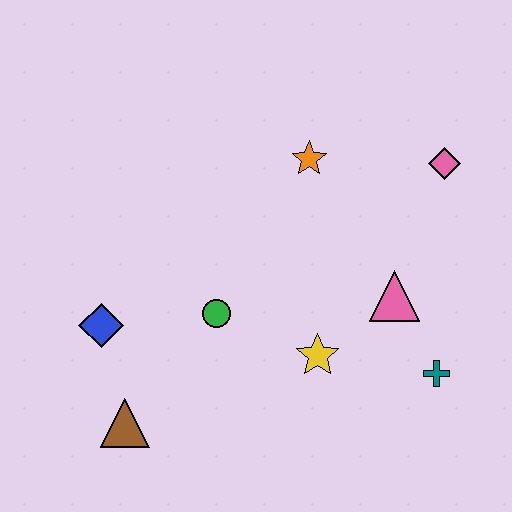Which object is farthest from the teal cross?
The blue diamond is farthest from the teal cross.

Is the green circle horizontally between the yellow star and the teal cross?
No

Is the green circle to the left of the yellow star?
Yes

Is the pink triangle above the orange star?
No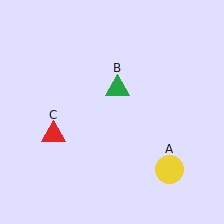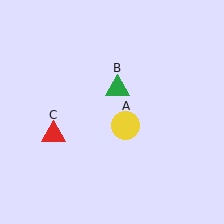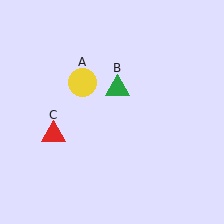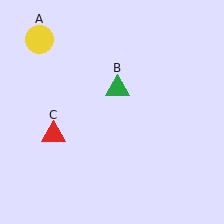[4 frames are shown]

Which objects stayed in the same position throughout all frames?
Green triangle (object B) and red triangle (object C) remained stationary.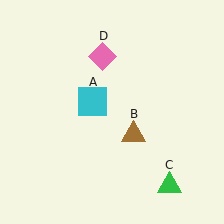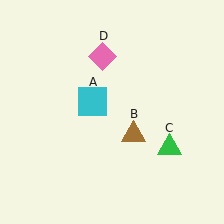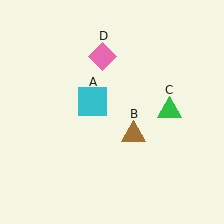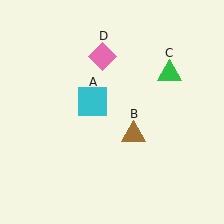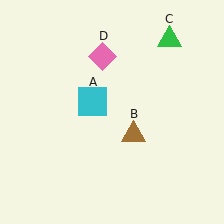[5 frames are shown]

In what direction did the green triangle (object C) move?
The green triangle (object C) moved up.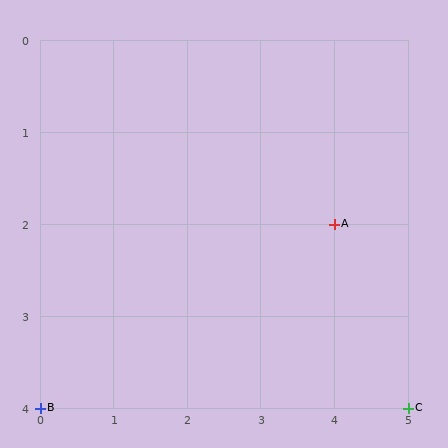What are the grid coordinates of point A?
Point A is at grid coordinates (4, 2).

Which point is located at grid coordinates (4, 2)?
Point A is at (4, 2).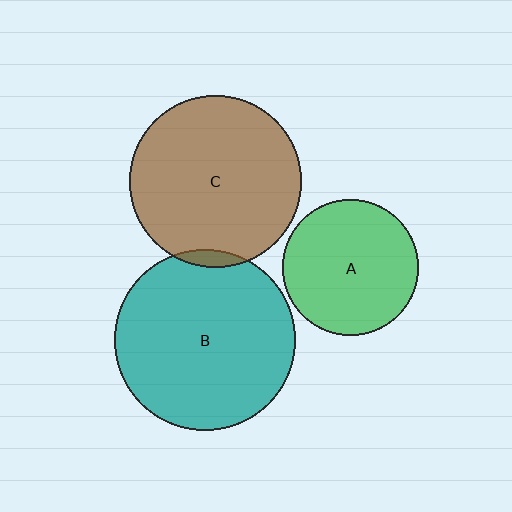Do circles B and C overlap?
Yes.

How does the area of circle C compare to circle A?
Approximately 1.6 times.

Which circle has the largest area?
Circle B (teal).